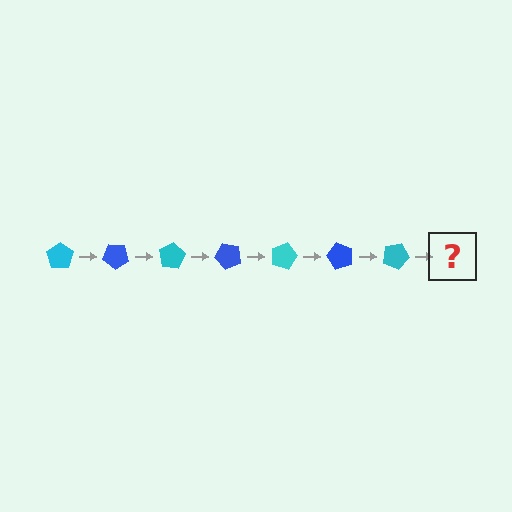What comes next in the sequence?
The next element should be a blue pentagon, rotated 280 degrees from the start.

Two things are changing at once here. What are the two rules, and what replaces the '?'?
The two rules are that it rotates 40 degrees each step and the color cycles through cyan and blue. The '?' should be a blue pentagon, rotated 280 degrees from the start.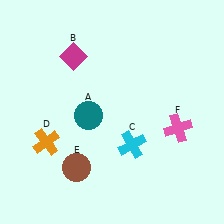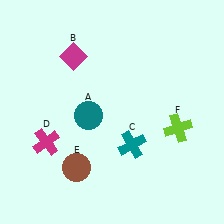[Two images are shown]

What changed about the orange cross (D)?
In Image 1, D is orange. In Image 2, it changed to magenta.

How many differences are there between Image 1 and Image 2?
There are 3 differences between the two images.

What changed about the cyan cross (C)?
In Image 1, C is cyan. In Image 2, it changed to teal.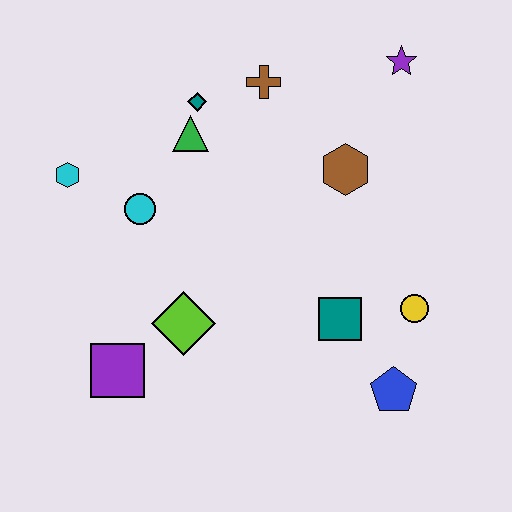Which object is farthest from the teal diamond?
The blue pentagon is farthest from the teal diamond.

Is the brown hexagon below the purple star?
Yes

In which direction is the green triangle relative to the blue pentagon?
The green triangle is above the blue pentagon.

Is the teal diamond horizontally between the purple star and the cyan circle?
Yes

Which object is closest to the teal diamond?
The green triangle is closest to the teal diamond.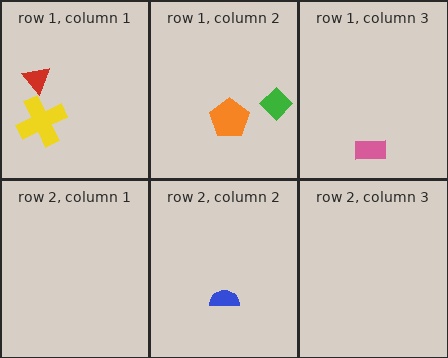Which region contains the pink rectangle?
The row 1, column 3 region.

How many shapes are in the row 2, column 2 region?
1.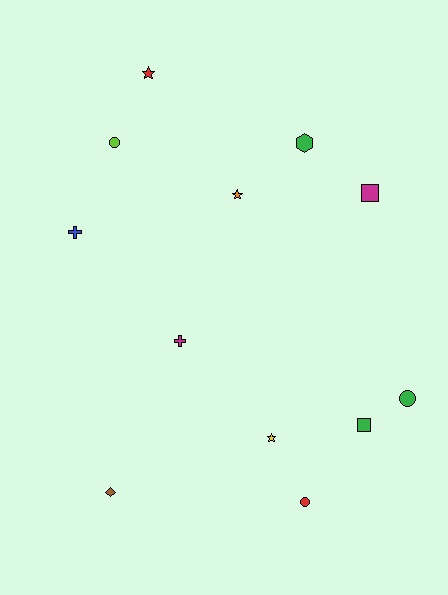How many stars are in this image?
There are 3 stars.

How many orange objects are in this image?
There is 1 orange object.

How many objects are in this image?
There are 12 objects.